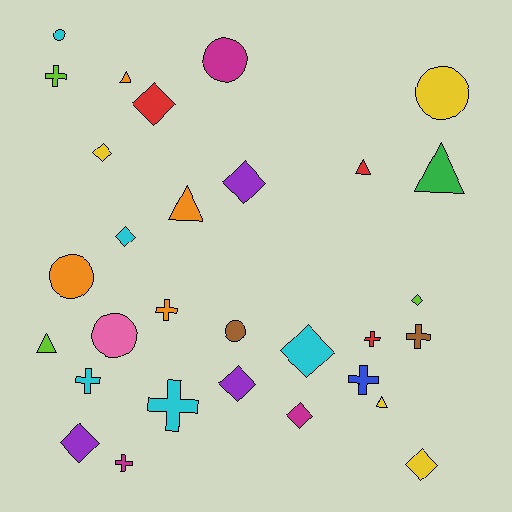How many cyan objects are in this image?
There are 5 cyan objects.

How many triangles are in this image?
There are 6 triangles.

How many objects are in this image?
There are 30 objects.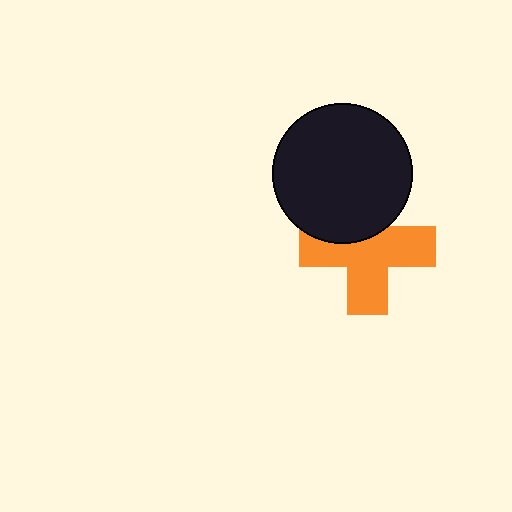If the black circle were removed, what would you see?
You would see the complete orange cross.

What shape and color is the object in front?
The object in front is a black circle.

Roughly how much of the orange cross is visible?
Most of it is visible (roughly 67%).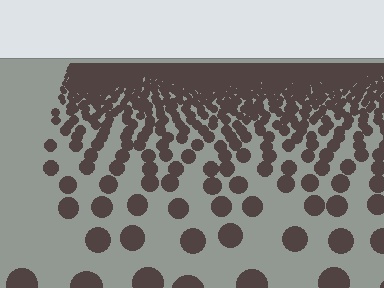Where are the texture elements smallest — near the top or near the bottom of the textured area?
Near the top.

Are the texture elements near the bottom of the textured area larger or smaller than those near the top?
Larger. Near the bottom, elements are closer to the viewer and appear at a bigger on-screen size.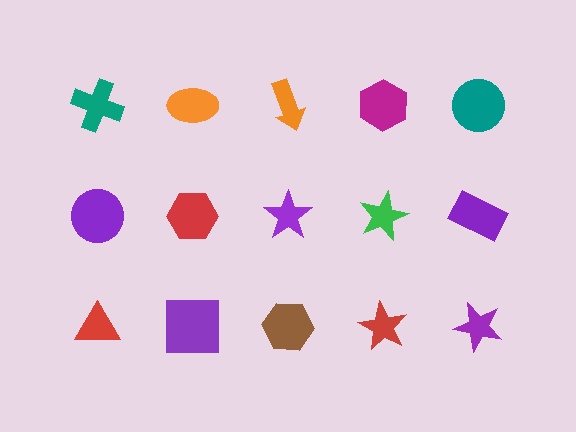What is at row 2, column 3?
A purple star.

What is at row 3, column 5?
A purple star.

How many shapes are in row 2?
5 shapes.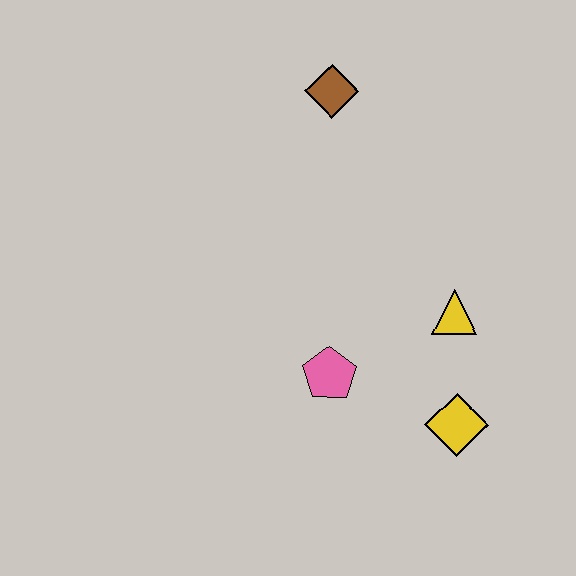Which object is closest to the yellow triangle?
The yellow diamond is closest to the yellow triangle.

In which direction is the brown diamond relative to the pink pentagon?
The brown diamond is above the pink pentagon.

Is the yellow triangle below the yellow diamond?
No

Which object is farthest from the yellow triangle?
The brown diamond is farthest from the yellow triangle.